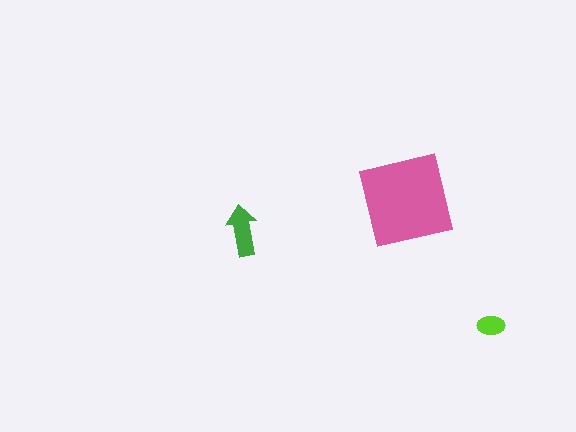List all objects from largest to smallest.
The pink square, the green arrow, the lime ellipse.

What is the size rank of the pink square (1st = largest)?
1st.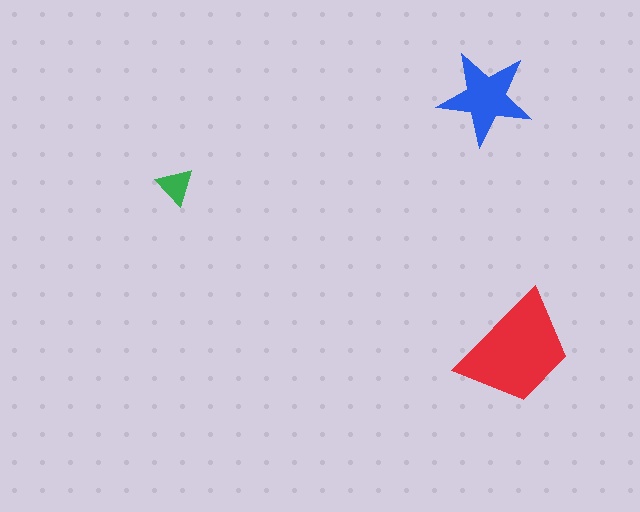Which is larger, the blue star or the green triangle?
The blue star.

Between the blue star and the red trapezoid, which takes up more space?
The red trapezoid.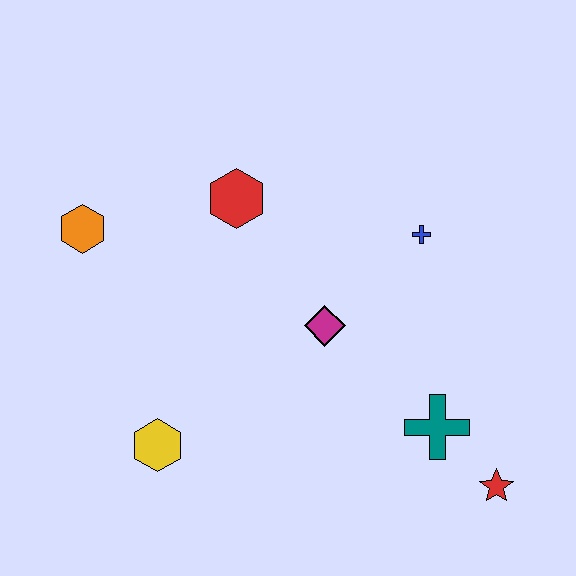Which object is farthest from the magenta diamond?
The orange hexagon is farthest from the magenta diamond.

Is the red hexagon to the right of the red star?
No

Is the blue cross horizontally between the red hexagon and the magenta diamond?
No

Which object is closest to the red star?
The teal cross is closest to the red star.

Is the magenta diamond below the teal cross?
No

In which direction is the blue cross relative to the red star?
The blue cross is above the red star.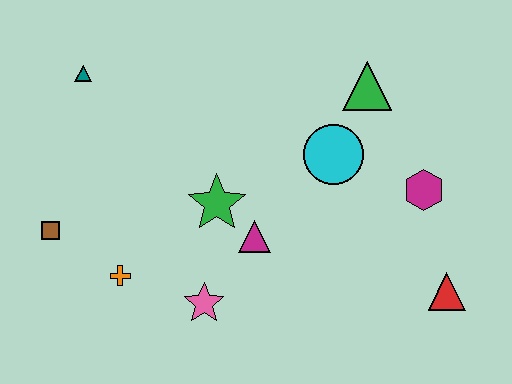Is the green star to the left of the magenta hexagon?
Yes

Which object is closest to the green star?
The magenta triangle is closest to the green star.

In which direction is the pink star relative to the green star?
The pink star is below the green star.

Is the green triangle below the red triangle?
No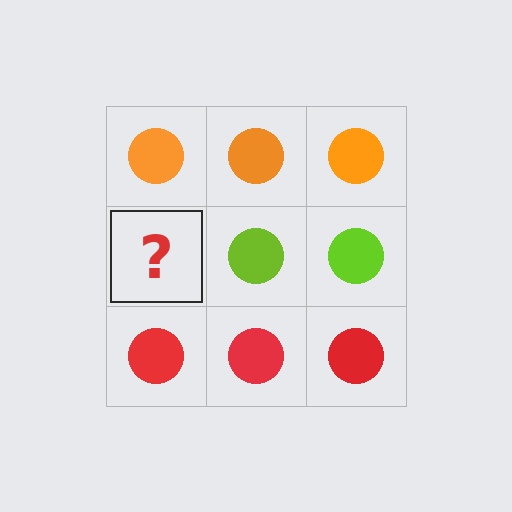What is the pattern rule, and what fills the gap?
The rule is that each row has a consistent color. The gap should be filled with a lime circle.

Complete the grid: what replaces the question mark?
The question mark should be replaced with a lime circle.